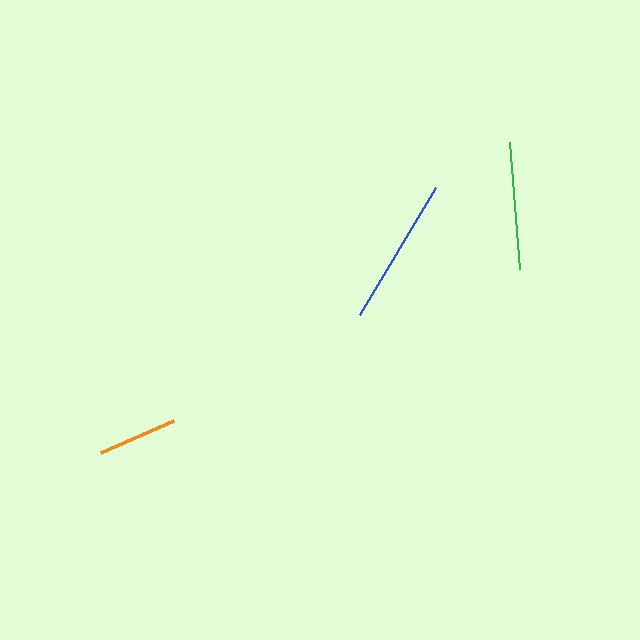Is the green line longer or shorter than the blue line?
The blue line is longer than the green line.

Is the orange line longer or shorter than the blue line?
The blue line is longer than the orange line.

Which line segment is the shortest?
The orange line is the shortest at approximately 79 pixels.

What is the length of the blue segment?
The blue segment is approximately 148 pixels long.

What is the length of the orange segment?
The orange segment is approximately 79 pixels long.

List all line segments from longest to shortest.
From longest to shortest: blue, green, orange.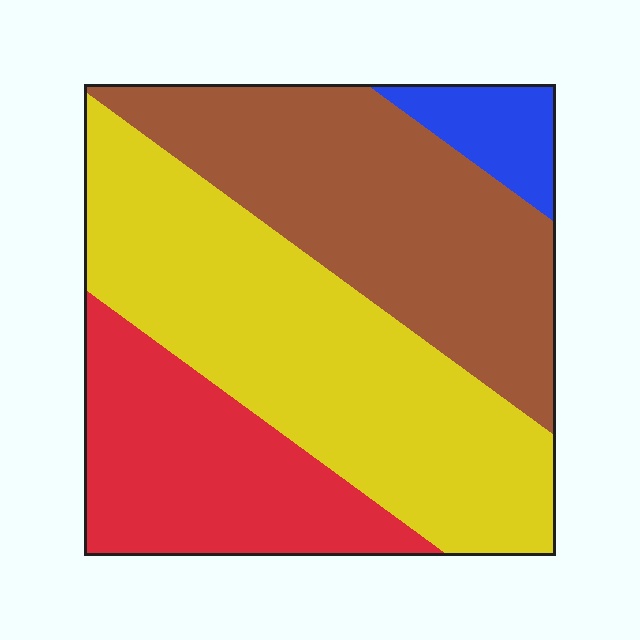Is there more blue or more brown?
Brown.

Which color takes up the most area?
Yellow, at roughly 40%.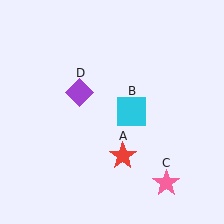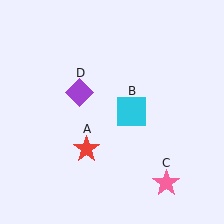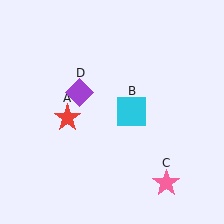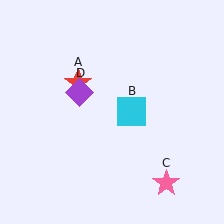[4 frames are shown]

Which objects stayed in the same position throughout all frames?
Cyan square (object B) and pink star (object C) and purple diamond (object D) remained stationary.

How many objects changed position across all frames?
1 object changed position: red star (object A).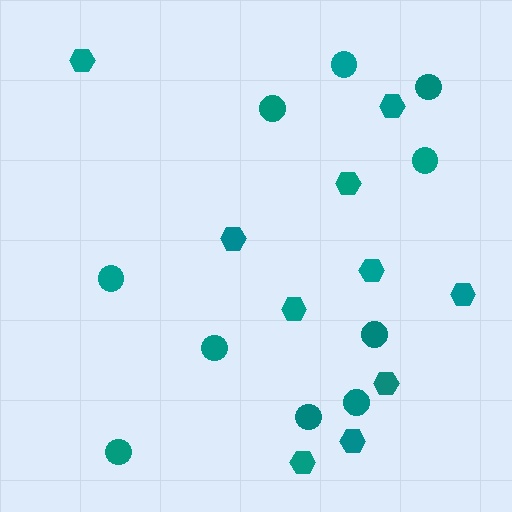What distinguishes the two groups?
There are 2 groups: one group of circles (10) and one group of hexagons (10).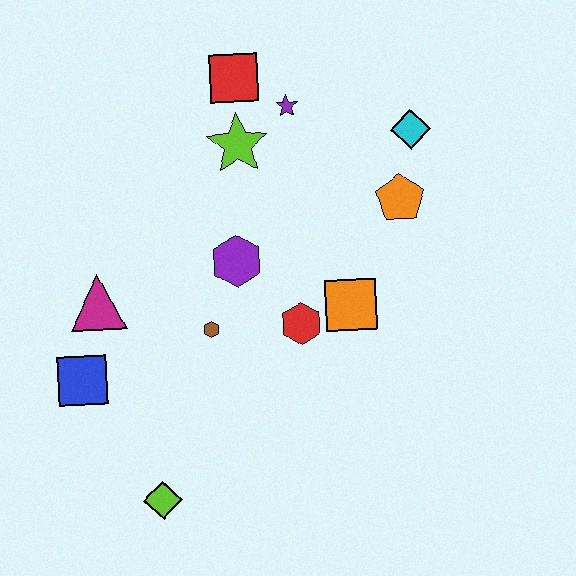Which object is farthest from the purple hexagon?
The lime diamond is farthest from the purple hexagon.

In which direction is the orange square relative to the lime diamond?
The orange square is to the right of the lime diamond.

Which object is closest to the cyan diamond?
The orange pentagon is closest to the cyan diamond.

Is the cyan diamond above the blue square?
Yes